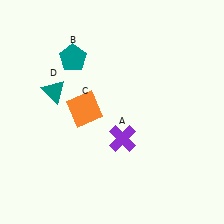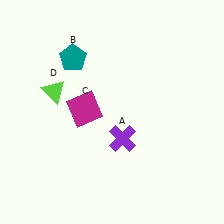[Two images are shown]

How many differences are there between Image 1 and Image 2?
There are 2 differences between the two images.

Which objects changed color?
C changed from orange to magenta. D changed from teal to lime.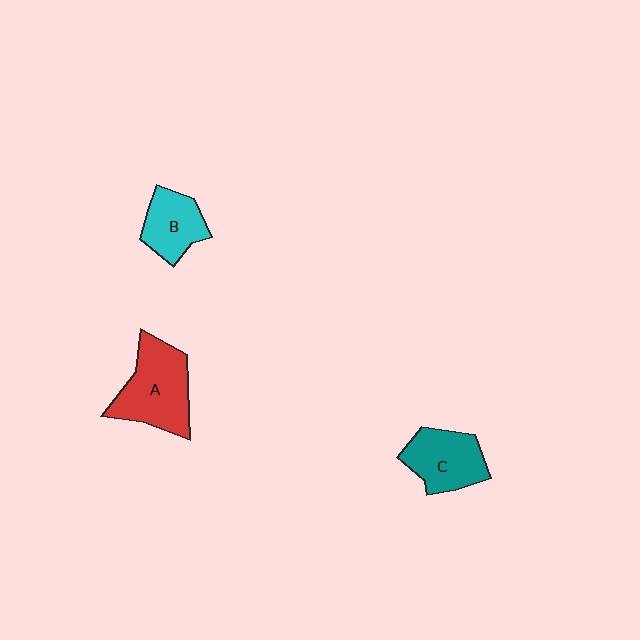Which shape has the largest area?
Shape A (red).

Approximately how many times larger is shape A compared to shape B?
Approximately 1.6 times.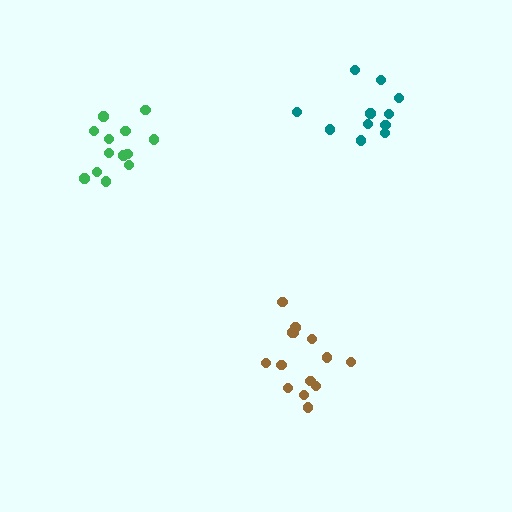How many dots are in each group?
Group 1: 14 dots, Group 2: 11 dots, Group 3: 13 dots (38 total).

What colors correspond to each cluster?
The clusters are colored: brown, teal, green.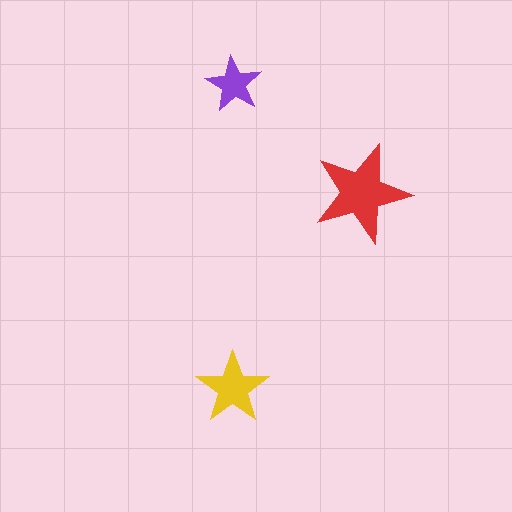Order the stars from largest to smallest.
the red one, the yellow one, the purple one.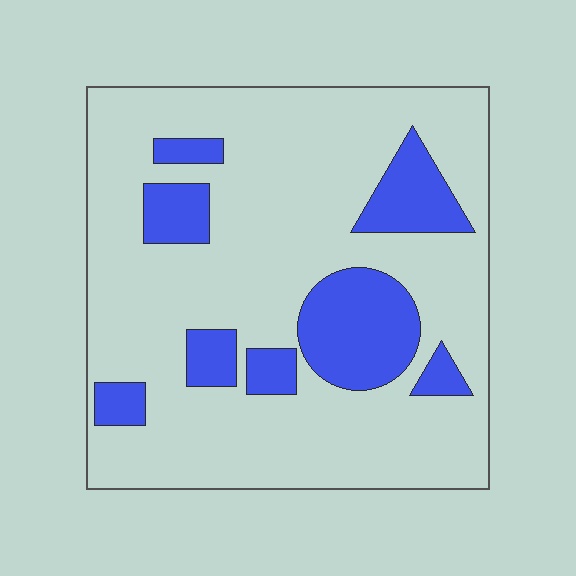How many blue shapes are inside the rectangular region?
8.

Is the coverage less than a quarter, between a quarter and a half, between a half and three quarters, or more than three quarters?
Less than a quarter.